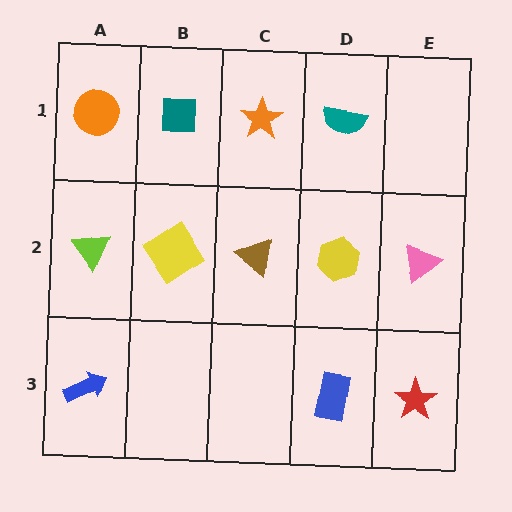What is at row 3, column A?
A blue arrow.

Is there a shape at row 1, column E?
No, that cell is empty.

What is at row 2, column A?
A lime triangle.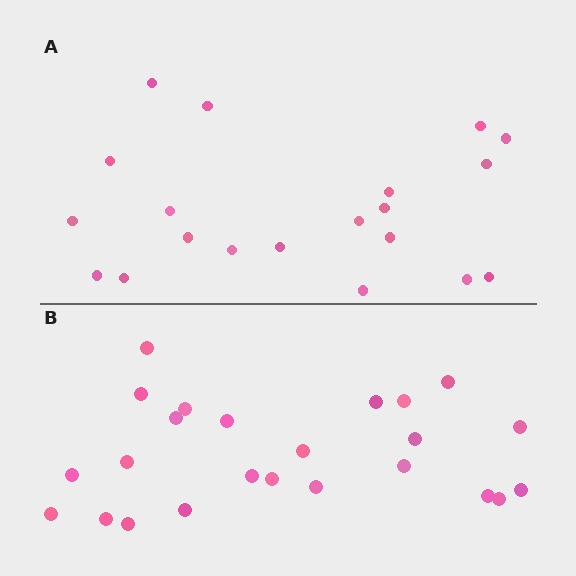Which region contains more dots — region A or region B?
Region B (the bottom region) has more dots.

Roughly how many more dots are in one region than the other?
Region B has about 4 more dots than region A.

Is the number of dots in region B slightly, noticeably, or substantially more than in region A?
Region B has only slightly more — the two regions are fairly close. The ratio is roughly 1.2 to 1.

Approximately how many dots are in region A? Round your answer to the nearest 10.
About 20 dots.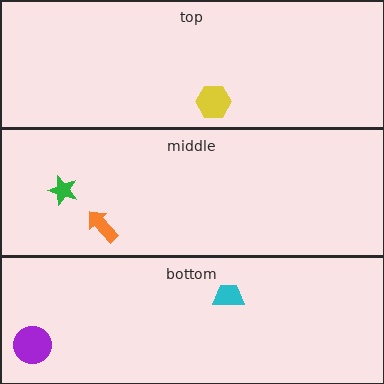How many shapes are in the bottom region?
2.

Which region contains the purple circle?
The bottom region.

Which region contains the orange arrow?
The middle region.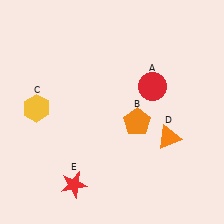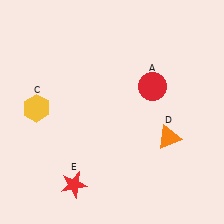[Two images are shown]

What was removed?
The orange pentagon (B) was removed in Image 2.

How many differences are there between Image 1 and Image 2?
There is 1 difference between the two images.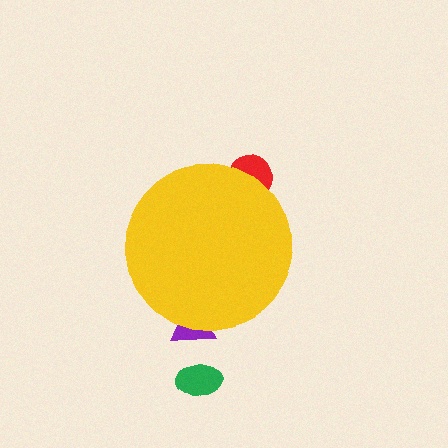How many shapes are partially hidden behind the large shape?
2 shapes are partially hidden.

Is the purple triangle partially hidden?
Yes, the purple triangle is partially hidden behind the yellow circle.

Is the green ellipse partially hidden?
No, the green ellipse is fully visible.